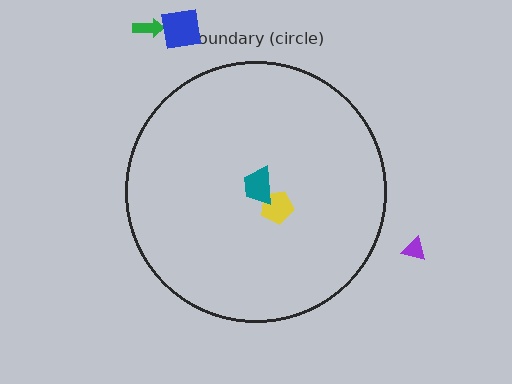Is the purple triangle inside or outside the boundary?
Outside.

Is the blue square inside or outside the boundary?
Outside.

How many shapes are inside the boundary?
2 inside, 3 outside.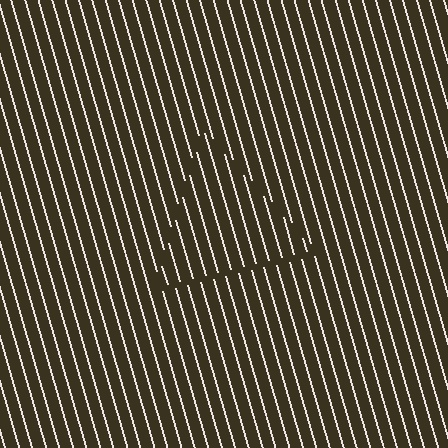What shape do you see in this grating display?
An illusory triangle. The interior of the shape contains the same grating, shifted by half a period — the contour is defined by the phase discontinuity where line-ends from the inner and outer gratings abut.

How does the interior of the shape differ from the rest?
The interior of the shape contains the same grating, shifted by half a period — the contour is defined by the phase discontinuity where line-ends from the inner and outer gratings abut.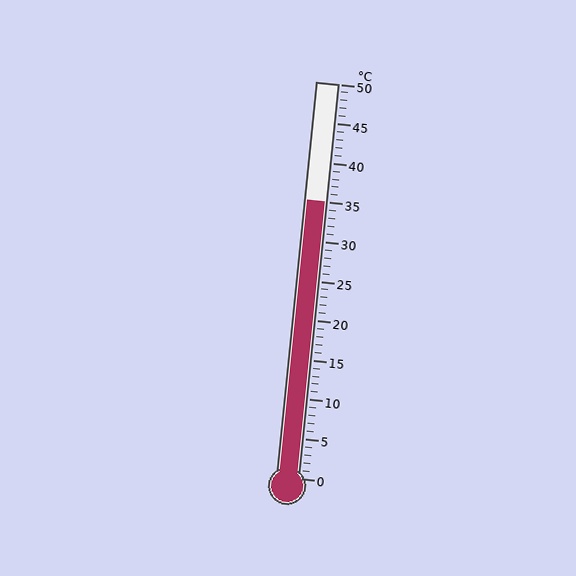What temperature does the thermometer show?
The thermometer shows approximately 35°C.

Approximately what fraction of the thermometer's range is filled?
The thermometer is filled to approximately 70% of its range.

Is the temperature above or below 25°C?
The temperature is above 25°C.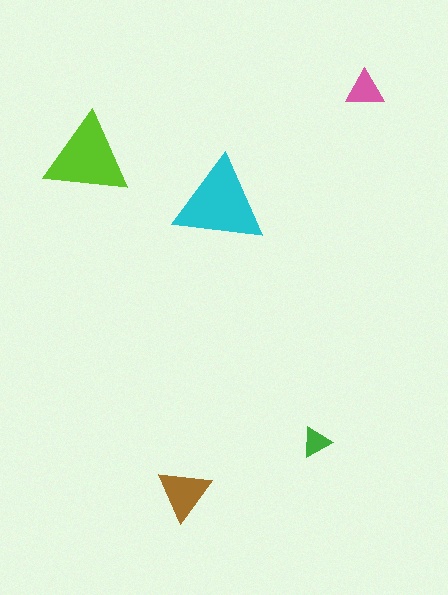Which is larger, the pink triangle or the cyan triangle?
The cyan one.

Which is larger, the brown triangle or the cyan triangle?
The cyan one.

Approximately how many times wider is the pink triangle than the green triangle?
About 1.5 times wider.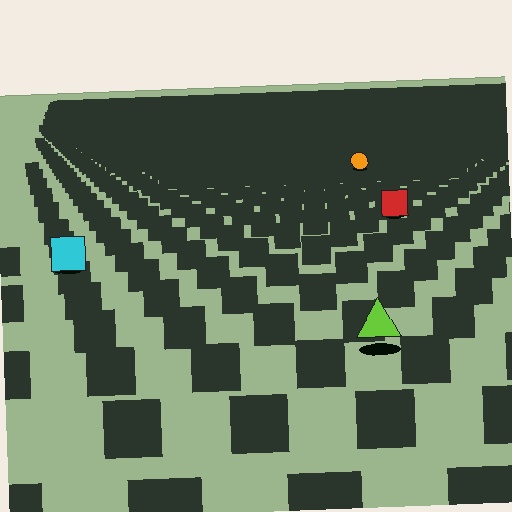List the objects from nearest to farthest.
From nearest to farthest: the lime triangle, the cyan square, the red square, the orange circle.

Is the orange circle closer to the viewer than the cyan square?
No. The cyan square is closer — you can tell from the texture gradient: the ground texture is coarser near it.